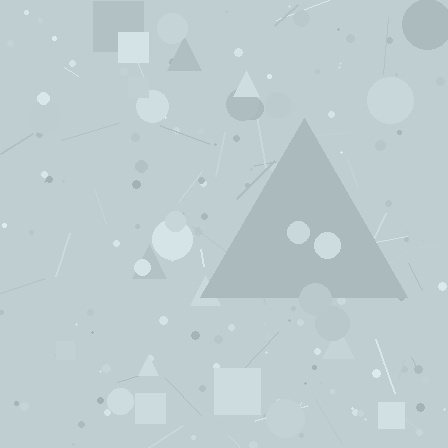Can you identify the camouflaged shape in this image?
The camouflaged shape is a triangle.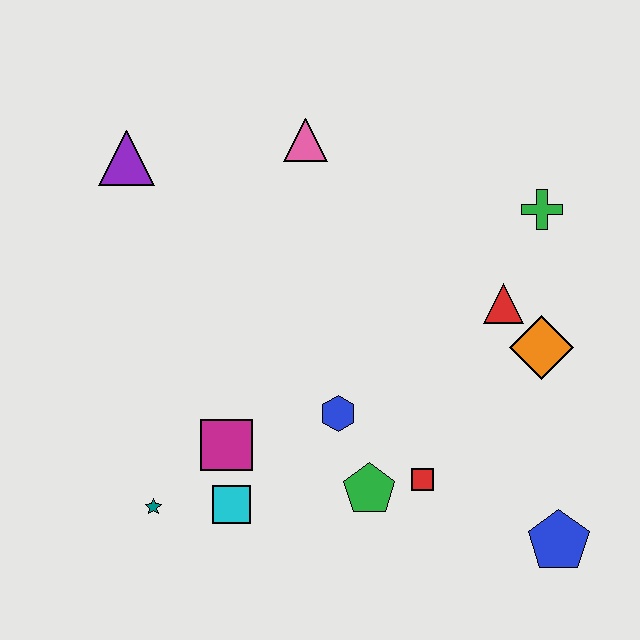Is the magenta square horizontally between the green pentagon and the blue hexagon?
No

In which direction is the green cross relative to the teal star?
The green cross is to the right of the teal star.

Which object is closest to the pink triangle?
The purple triangle is closest to the pink triangle.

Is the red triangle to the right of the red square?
Yes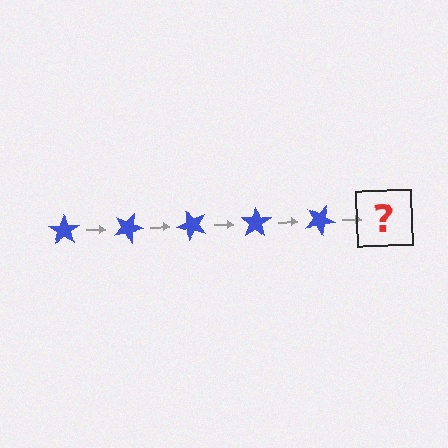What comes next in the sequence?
The next element should be a blue star rotated 125 degrees.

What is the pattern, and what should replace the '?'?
The pattern is that the star rotates 25 degrees each step. The '?' should be a blue star rotated 125 degrees.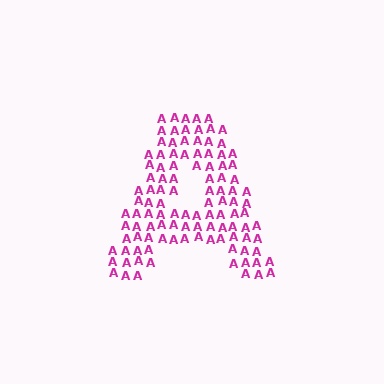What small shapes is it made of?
It is made of small letter A's.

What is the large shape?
The large shape is the letter A.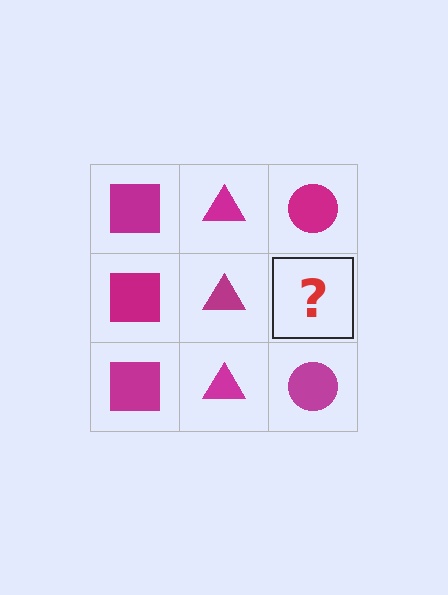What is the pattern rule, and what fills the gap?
The rule is that each column has a consistent shape. The gap should be filled with a magenta circle.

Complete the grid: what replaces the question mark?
The question mark should be replaced with a magenta circle.